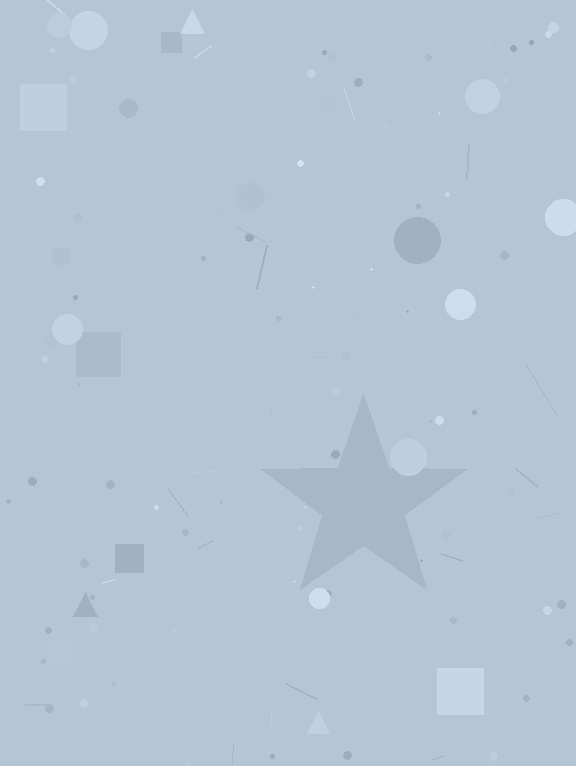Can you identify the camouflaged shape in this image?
The camouflaged shape is a star.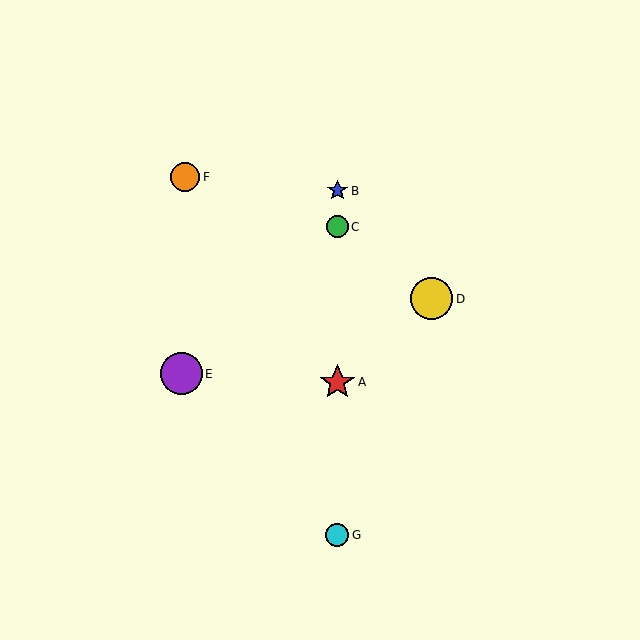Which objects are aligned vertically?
Objects A, B, C, G are aligned vertically.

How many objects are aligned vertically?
4 objects (A, B, C, G) are aligned vertically.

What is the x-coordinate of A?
Object A is at x≈337.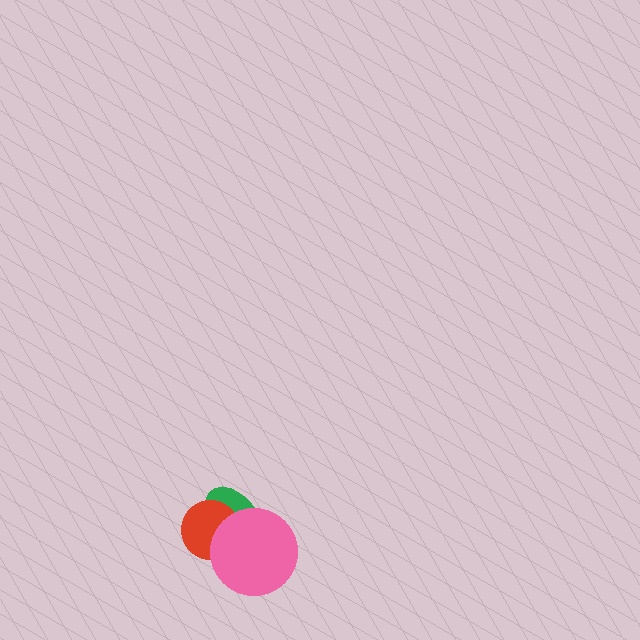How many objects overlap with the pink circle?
2 objects overlap with the pink circle.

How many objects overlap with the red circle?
2 objects overlap with the red circle.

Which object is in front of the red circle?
The pink circle is in front of the red circle.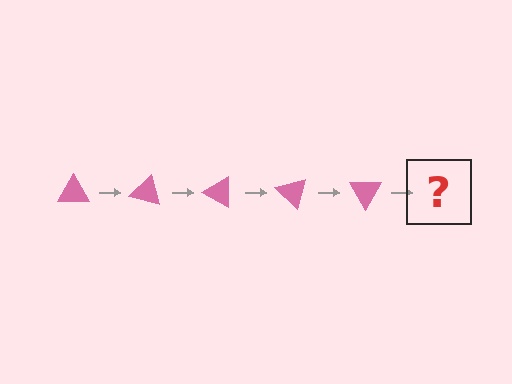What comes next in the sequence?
The next element should be a pink triangle rotated 75 degrees.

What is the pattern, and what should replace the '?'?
The pattern is that the triangle rotates 15 degrees each step. The '?' should be a pink triangle rotated 75 degrees.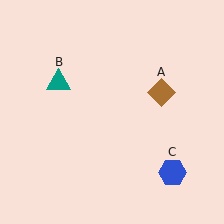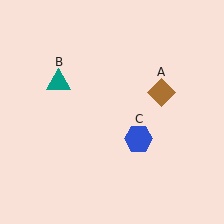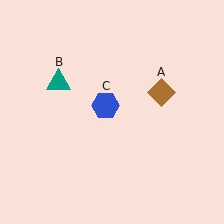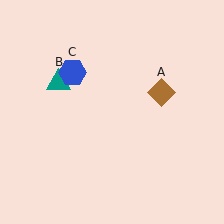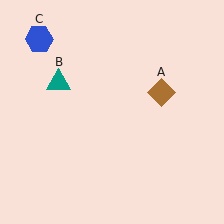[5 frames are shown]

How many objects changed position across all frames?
1 object changed position: blue hexagon (object C).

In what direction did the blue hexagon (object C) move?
The blue hexagon (object C) moved up and to the left.